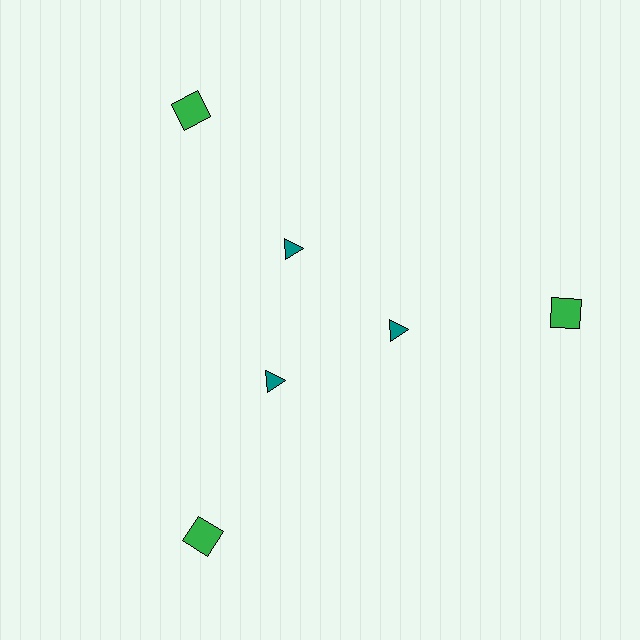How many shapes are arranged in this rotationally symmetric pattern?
There are 6 shapes, arranged in 3 groups of 2.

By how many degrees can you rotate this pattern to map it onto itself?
The pattern maps onto itself every 120 degrees of rotation.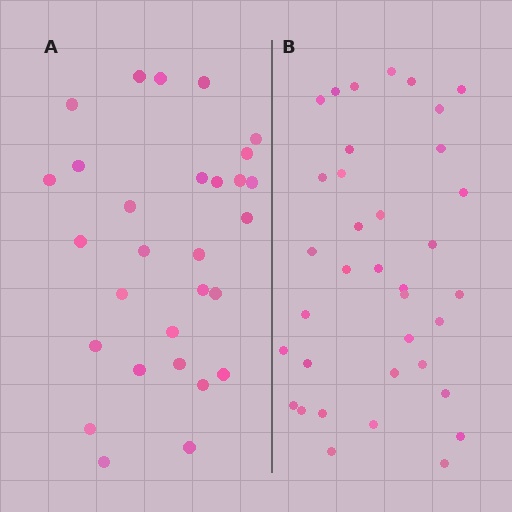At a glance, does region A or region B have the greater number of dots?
Region B (the right region) has more dots.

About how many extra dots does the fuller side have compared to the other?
Region B has roughly 8 or so more dots than region A.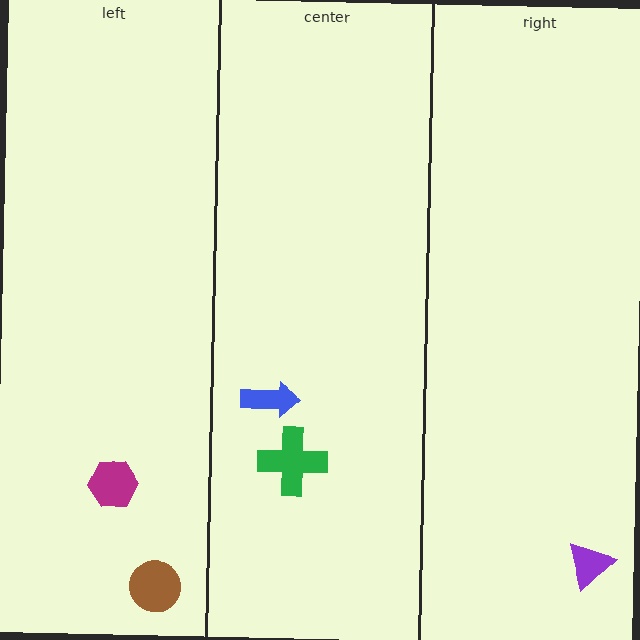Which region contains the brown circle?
The left region.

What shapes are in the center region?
The blue arrow, the green cross.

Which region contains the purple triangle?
The right region.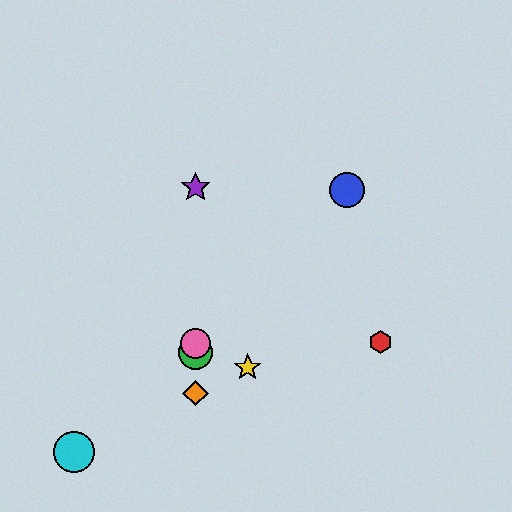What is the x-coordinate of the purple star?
The purple star is at x≈196.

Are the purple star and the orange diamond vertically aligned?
Yes, both are at x≈196.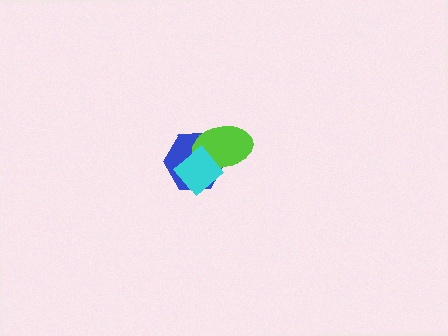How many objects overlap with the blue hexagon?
2 objects overlap with the blue hexagon.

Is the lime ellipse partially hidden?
Yes, it is partially covered by another shape.